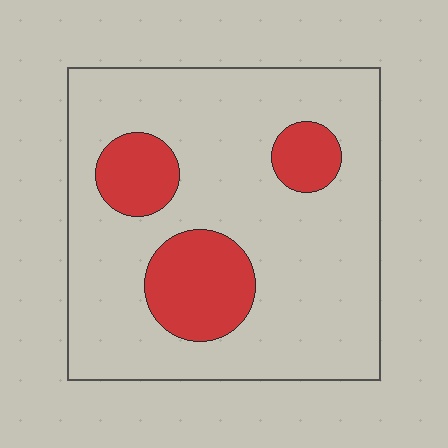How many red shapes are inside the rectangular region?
3.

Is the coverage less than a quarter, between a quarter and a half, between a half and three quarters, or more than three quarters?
Less than a quarter.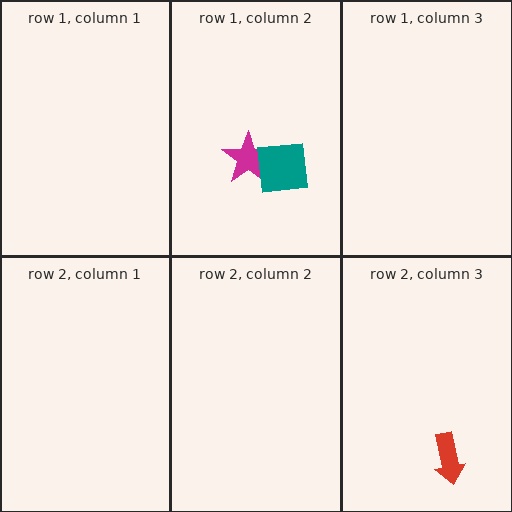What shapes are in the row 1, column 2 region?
The magenta star, the teal square.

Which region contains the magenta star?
The row 1, column 2 region.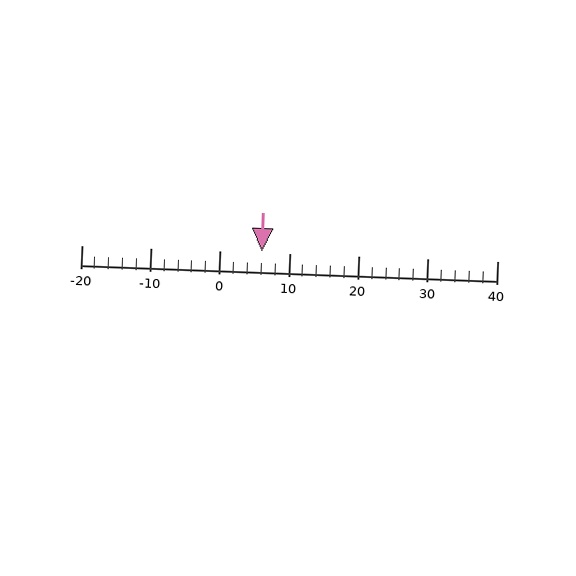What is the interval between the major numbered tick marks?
The major tick marks are spaced 10 units apart.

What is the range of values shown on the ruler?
The ruler shows values from -20 to 40.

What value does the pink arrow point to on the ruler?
The pink arrow points to approximately 6.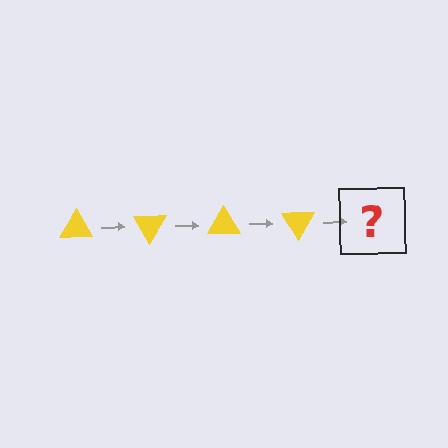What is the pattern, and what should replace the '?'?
The pattern is that the triangle rotates 60 degrees each step. The '?' should be a yellow triangle rotated 240 degrees.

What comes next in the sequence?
The next element should be a yellow triangle rotated 240 degrees.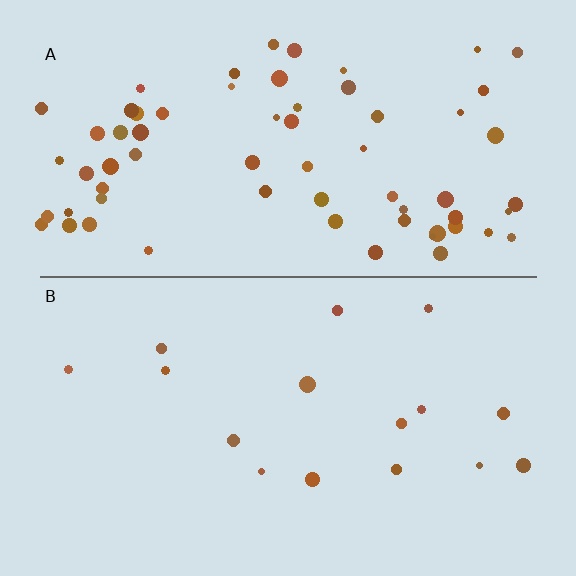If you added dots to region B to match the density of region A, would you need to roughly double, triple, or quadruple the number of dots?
Approximately quadruple.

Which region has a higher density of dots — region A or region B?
A (the top).